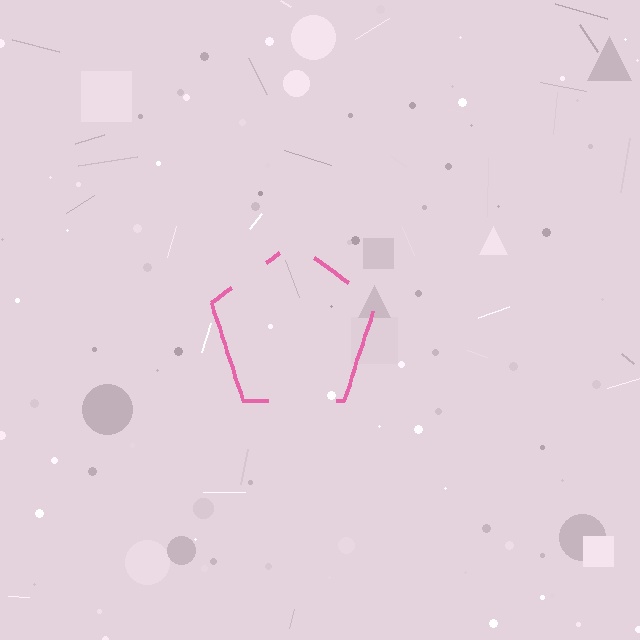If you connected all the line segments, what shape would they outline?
They would outline a pentagon.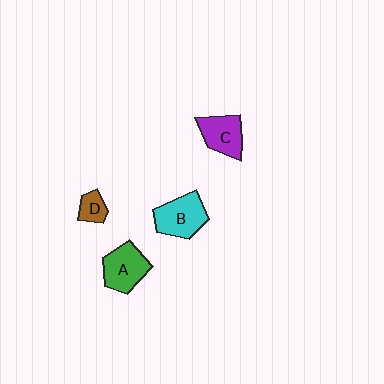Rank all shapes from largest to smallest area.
From largest to smallest: B (cyan), A (green), C (purple), D (brown).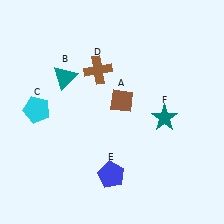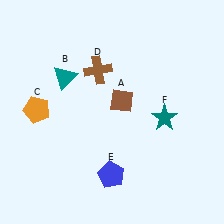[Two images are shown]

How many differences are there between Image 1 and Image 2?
There is 1 difference between the two images.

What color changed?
The pentagon (C) changed from cyan in Image 1 to orange in Image 2.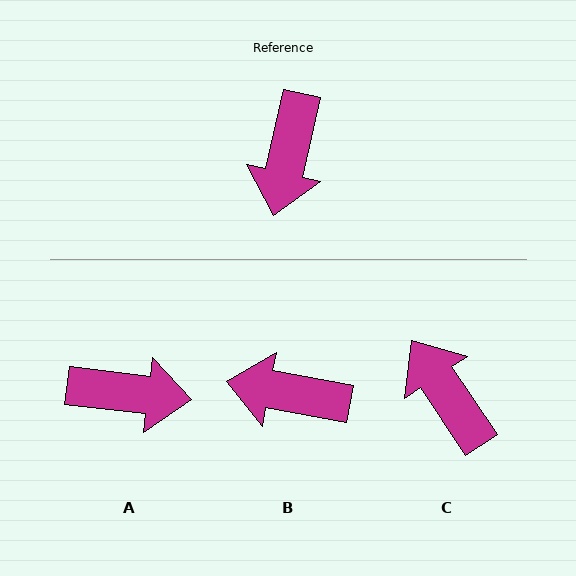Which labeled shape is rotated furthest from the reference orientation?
C, about 133 degrees away.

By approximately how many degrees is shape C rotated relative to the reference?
Approximately 133 degrees clockwise.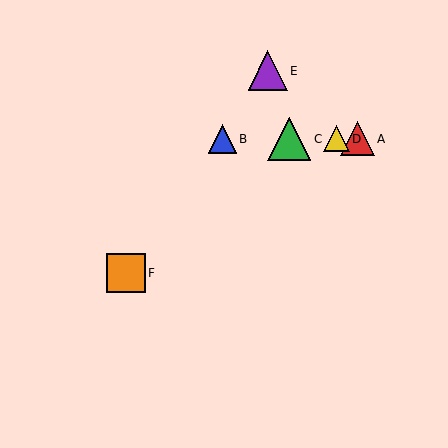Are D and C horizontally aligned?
Yes, both are at y≈139.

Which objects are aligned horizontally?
Objects A, B, C, D are aligned horizontally.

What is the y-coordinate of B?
Object B is at y≈139.